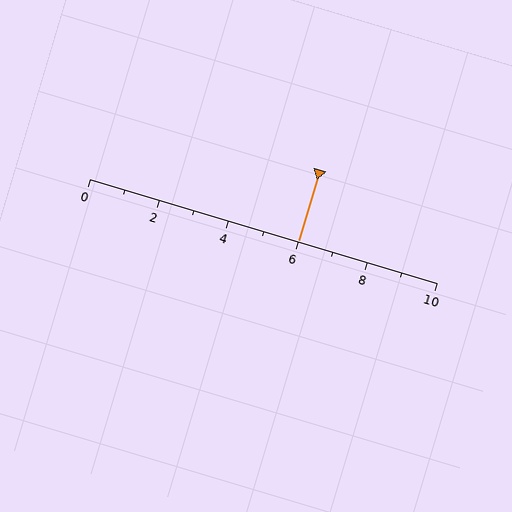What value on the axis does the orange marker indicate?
The marker indicates approximately 6.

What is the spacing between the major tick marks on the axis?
The major ticks are spaced 2 apart.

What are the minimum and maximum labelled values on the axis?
The axis runs from 0 to 10.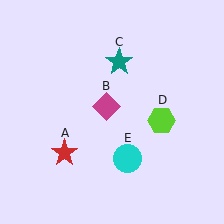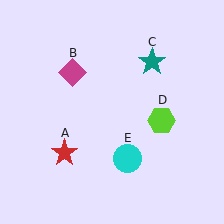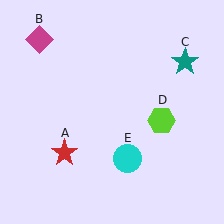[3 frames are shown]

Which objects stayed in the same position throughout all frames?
Red star (object A) and lime hexagon (object D) and cyan circle (object E) remained stationary.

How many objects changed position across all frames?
2 objects changed position: magenta diamond (object B), teal star (object C).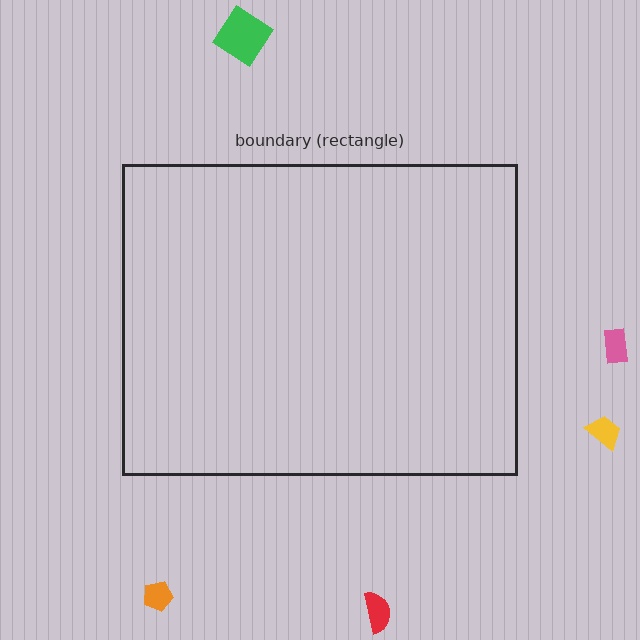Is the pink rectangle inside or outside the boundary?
Outside.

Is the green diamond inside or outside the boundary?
Outside.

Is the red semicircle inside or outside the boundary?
Outside.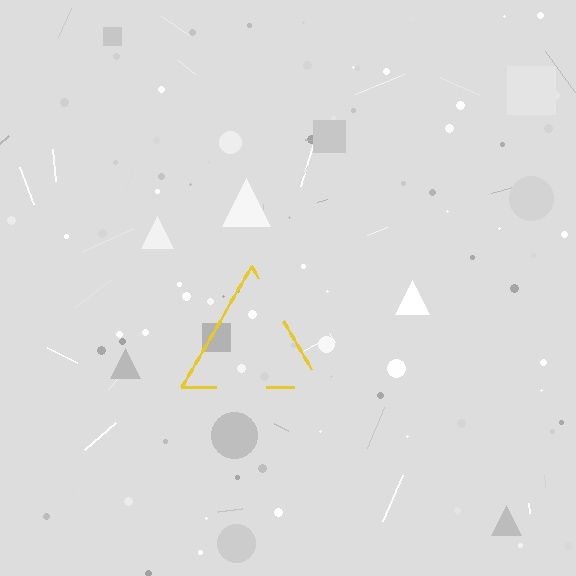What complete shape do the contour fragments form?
The contour fragments form a triangle.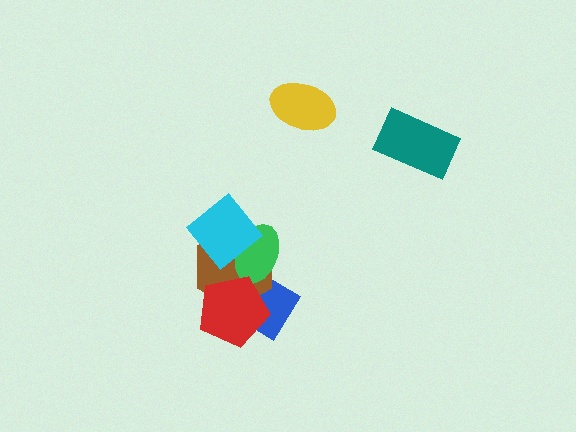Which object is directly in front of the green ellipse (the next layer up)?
The cyan diamond is directly in front of the green ellipse.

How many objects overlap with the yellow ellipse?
0 objects overlap with the yellow ellipse.